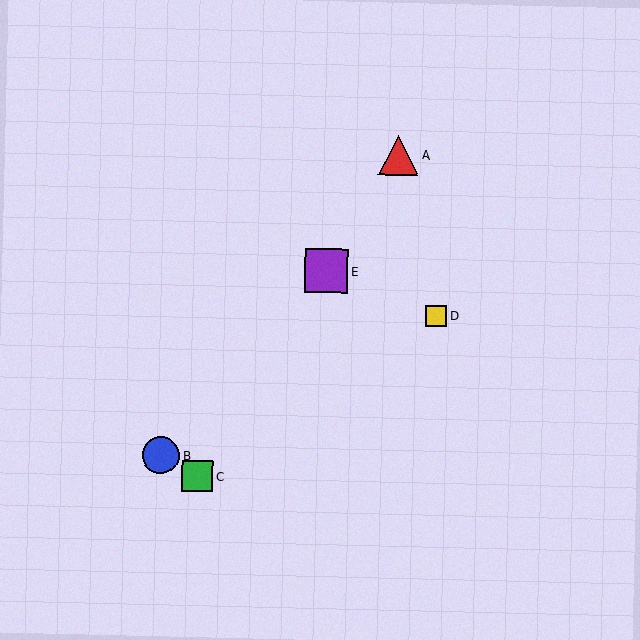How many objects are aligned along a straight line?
3 objects (A, C, E) are aligned along a straight line.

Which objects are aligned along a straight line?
Objects A, C, E are aligned along a straight line.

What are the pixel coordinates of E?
Object E is at (326, 271).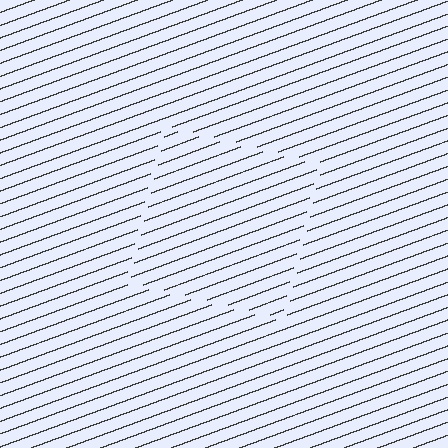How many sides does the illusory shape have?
4 sides — the line-ends trace a square.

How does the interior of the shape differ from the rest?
The interior of the shape contains the same grating, shifted by half a period — the contour is defined by the phase discontinuity where line-ends from the inner and outer gratings abut.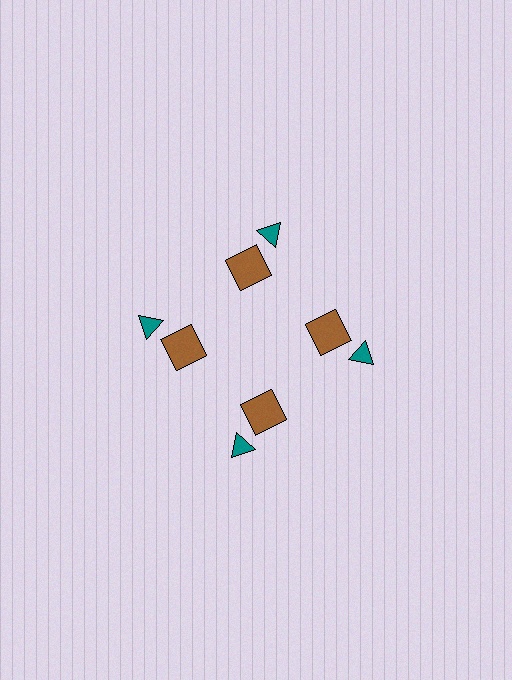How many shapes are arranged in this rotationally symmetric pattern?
There are 8 shapes, arranged in 4 groups of 2.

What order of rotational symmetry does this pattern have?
This pattern has 4-fold rotational symmetry.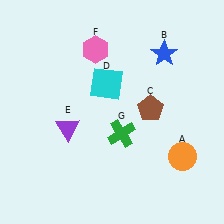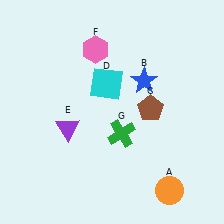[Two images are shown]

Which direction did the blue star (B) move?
The blue star (B) moved down.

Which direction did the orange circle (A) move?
The orange circle (A) moved down.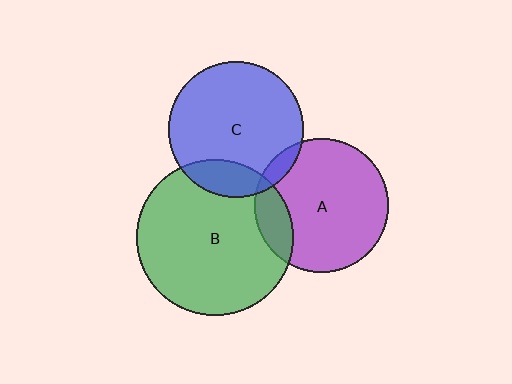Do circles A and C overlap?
Yes.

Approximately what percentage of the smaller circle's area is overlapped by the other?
Approximately 5%.